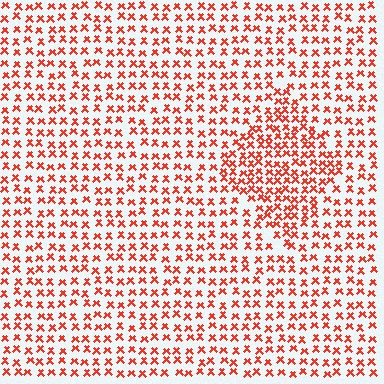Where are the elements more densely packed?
The elements are more densely packed inside the diamond boundary.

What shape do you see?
I see a diamond.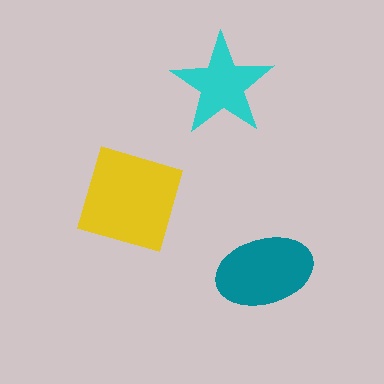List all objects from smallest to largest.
The cyan star, the teal ellipse, the yellow square.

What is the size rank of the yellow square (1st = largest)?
1st.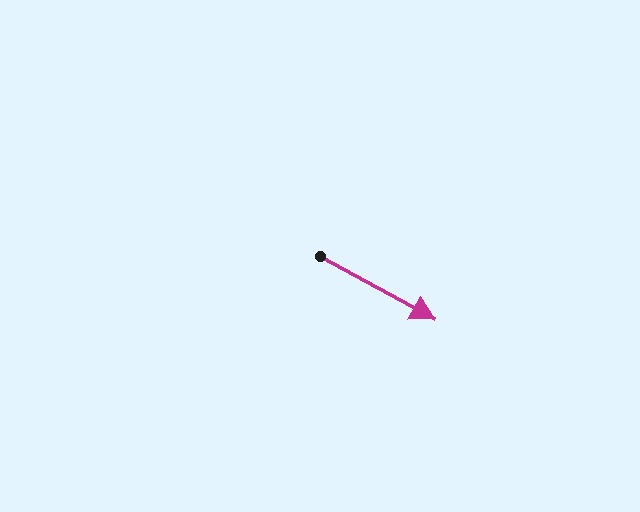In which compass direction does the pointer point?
Southeast.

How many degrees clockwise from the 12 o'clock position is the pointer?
Approximately 119 degrees.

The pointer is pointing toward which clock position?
Roughly 4 o'clock.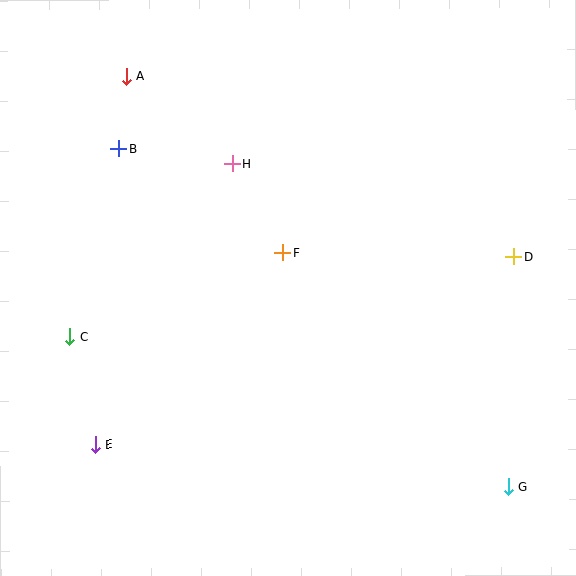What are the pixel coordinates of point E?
Point E is at (96, 444).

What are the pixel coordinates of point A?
Point A is at (127, 77).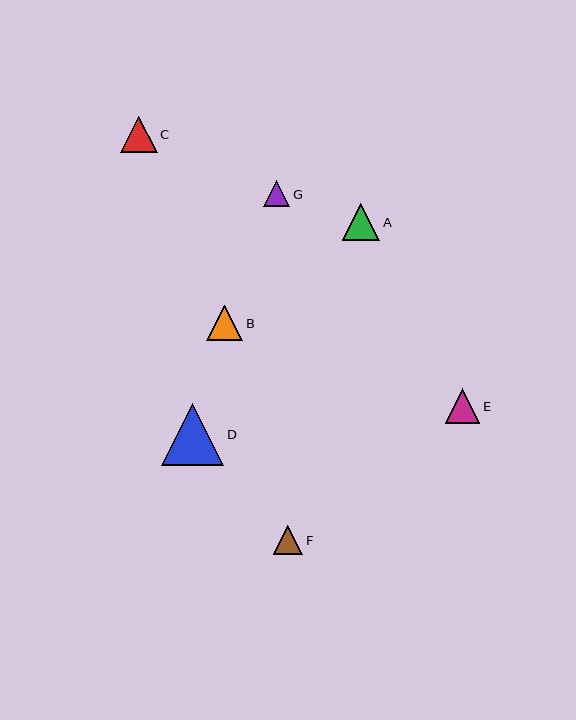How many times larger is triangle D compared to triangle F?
Triangle D is approximately 2.1 times the size of triangle F.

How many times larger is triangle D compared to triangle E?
Triangle D is approximately 1.8 times the size of triangle E.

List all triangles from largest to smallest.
From largest to smallest: D, A, C, B, E, F, G.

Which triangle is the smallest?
Triangle G is the smallest with a size of approximately 26 pixels.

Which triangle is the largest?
Triangle D is the largest with a size of approximately 63 pixels.